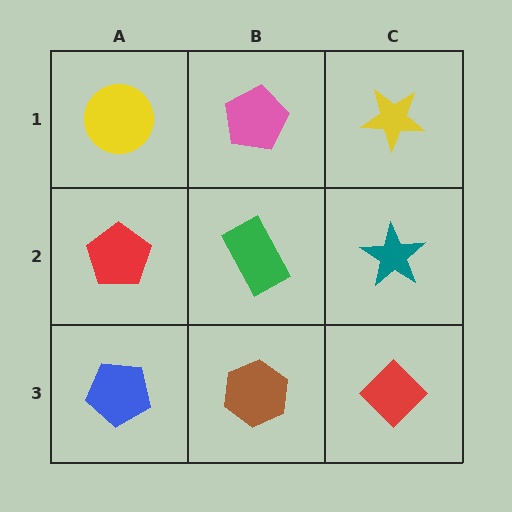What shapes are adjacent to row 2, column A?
A yellow circle (row 1, column A), a blue pentagon (row 3, column A), a green rectangle (row 2, column B).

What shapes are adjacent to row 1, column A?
A red pentagon (row 2, column A), a pink pentagon (row 1, column B).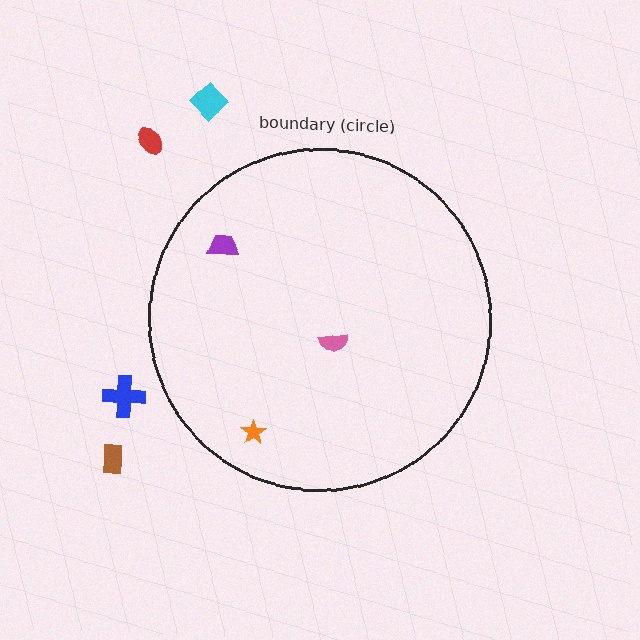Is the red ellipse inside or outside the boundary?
Outside.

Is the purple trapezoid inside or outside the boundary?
Inside.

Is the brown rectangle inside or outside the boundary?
Outside.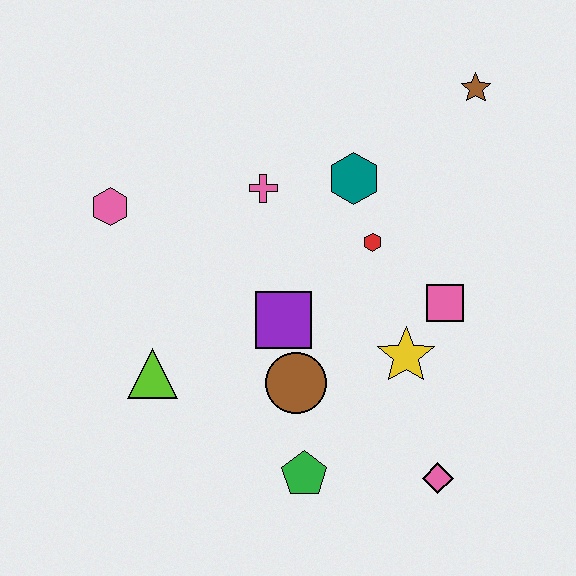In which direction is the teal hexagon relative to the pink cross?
The teal hexagon is to the right of the pink cross.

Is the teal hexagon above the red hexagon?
Yes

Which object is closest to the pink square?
The yellow star is closest to the pink square.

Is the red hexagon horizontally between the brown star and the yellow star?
No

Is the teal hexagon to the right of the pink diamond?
No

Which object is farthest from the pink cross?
The pink diamond is farthest from the pink cross.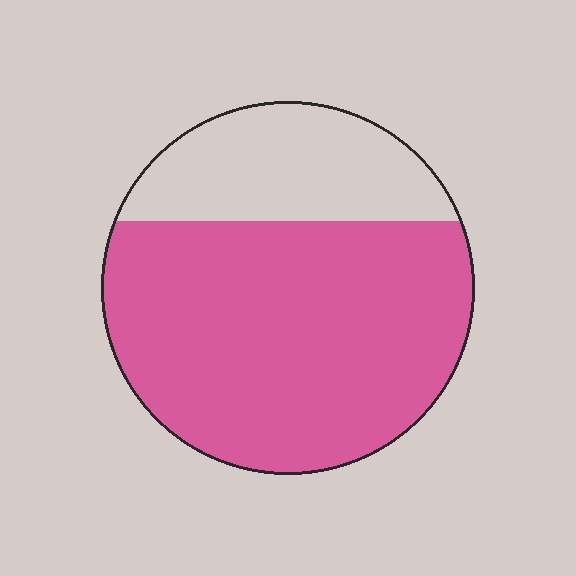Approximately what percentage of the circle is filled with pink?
Approximately 70%.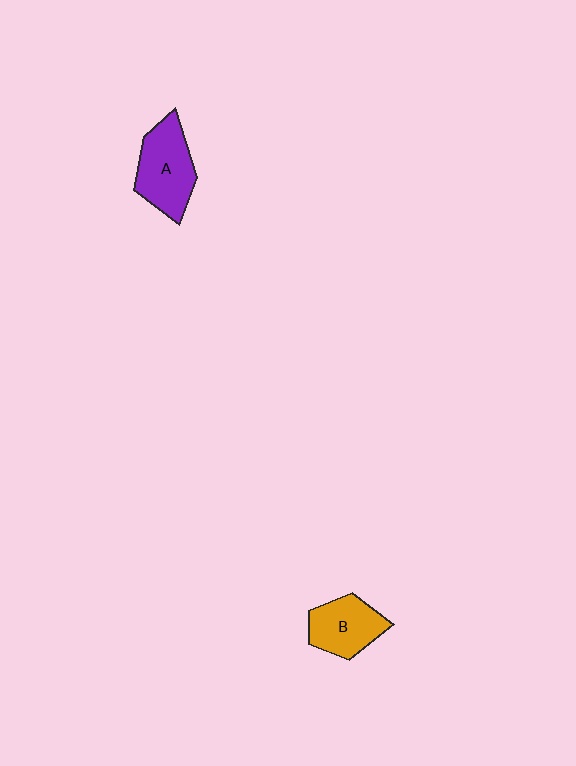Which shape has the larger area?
Shape A (purple).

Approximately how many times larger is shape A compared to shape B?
Approximately 1.3 times.